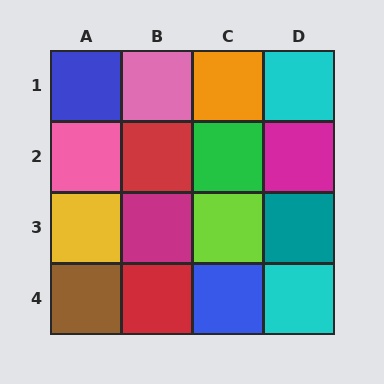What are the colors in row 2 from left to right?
Pink, red, green, magenta.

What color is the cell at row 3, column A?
Yellow.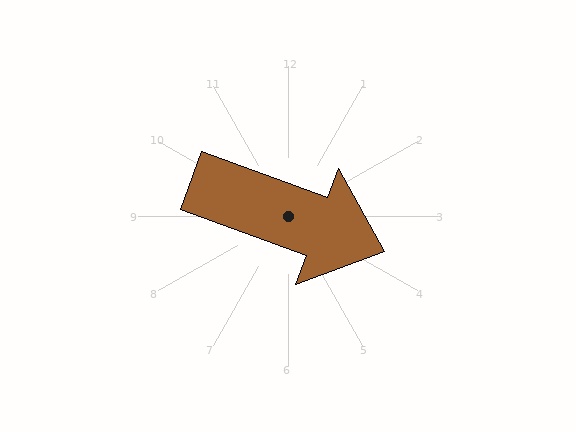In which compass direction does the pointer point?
East.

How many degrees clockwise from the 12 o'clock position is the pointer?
Approximately 110 degrees.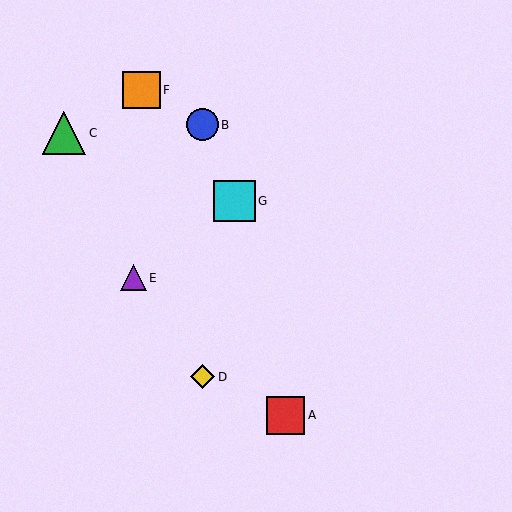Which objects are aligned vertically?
Objects B, D are aligned vertically.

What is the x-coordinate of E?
Object E is at x≈133.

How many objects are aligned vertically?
2 objects (B, D) are aligned vertically.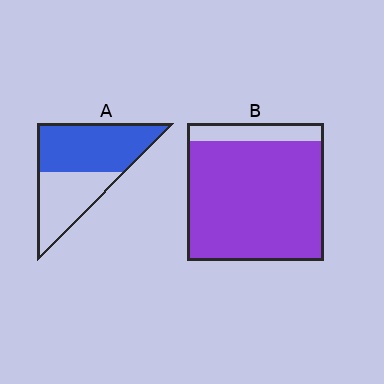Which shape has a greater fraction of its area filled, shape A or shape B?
Shape B.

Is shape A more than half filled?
Yes.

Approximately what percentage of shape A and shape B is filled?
A is approximately 60% and B is approximately 85%.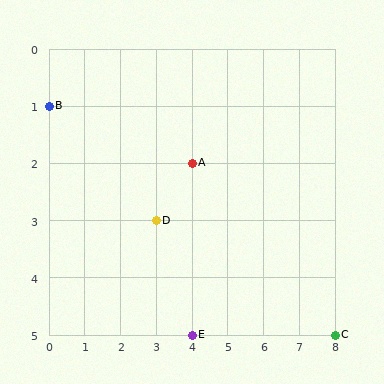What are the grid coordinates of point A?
Point A is at grid coordinates (4, 2).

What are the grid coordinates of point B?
Point B is at grid coordinates (0, 1).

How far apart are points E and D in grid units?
Points E and D are 1 column and 2 rows apart (about 2.2 grid units diagonally).